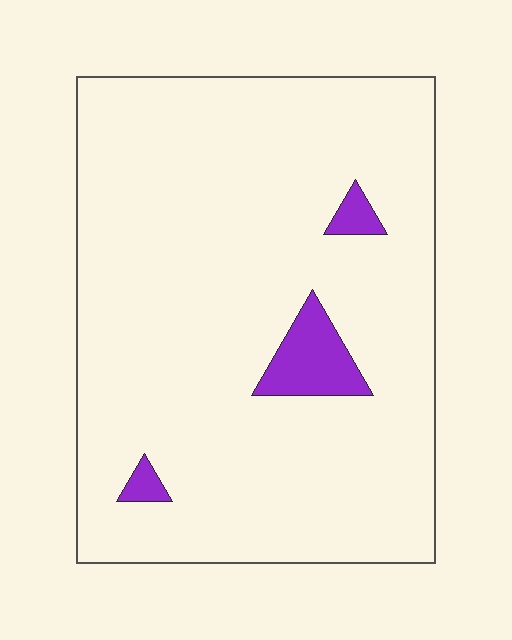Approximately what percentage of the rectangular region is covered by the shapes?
Approximately 5%.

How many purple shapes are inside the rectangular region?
3.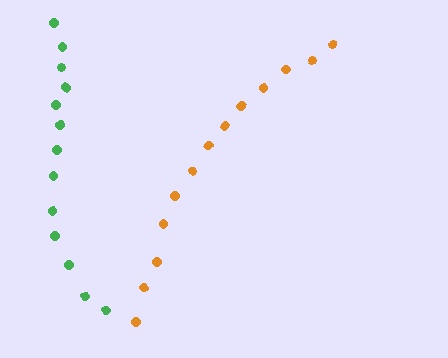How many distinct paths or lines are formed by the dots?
There are 2 distinct paths.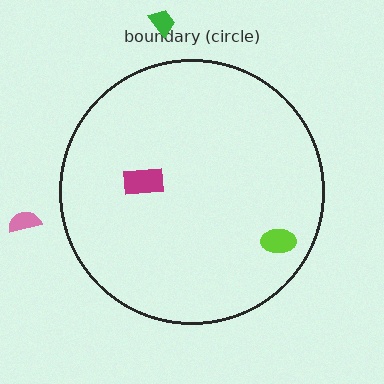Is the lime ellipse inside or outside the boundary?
Inside.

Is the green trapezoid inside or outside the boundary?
Outside.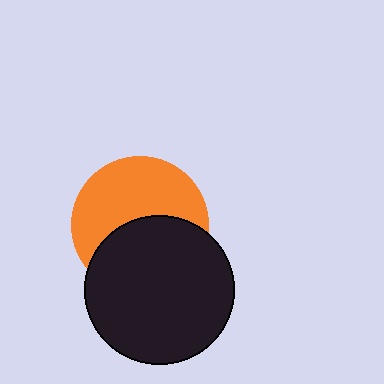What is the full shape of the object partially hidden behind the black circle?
The partially hidden object is an orange circle.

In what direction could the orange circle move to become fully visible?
The orange circle could move up. That would shift it out from behind the black circle entirely.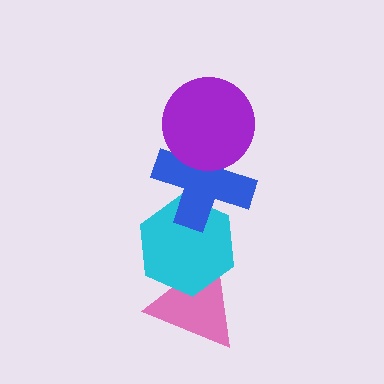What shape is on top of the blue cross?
The purple circle is on top of the blue cross.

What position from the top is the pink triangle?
The pink triangle is 4th from the top.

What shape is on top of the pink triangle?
The cyan hexagon is on top of the pink triangle.